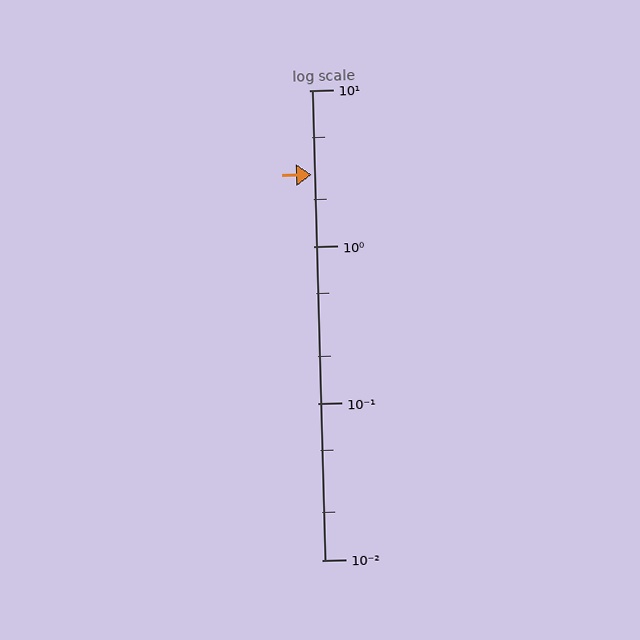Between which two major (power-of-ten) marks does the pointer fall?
The pointer is between 1 and 10.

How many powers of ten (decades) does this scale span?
The scale spans 3 decades, from 0.01 to 10.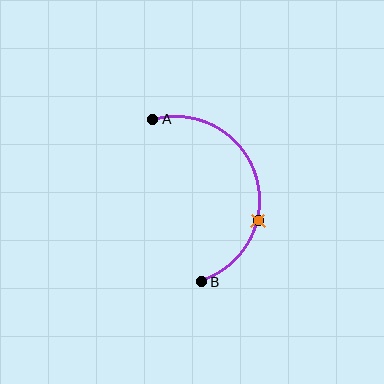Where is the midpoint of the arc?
The arc midpoint is the point on the curve farthest from the straight line joining A and B. It sits to the right of that line.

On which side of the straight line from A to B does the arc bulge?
The arc bulges to the right of the straight line connecting A and B.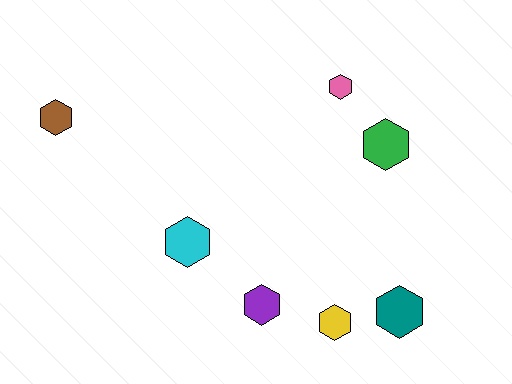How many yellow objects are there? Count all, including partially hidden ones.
There is 1 yellow object.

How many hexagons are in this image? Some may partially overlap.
There are 7 hexagons.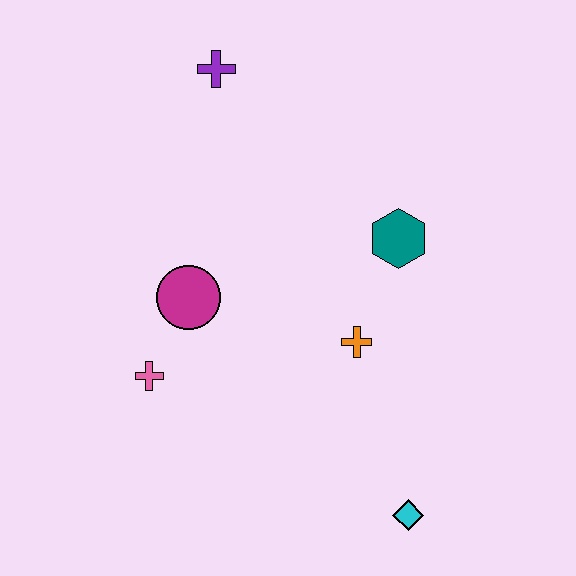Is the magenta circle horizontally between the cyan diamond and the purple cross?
No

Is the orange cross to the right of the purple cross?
Yes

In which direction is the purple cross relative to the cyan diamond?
The purple cross is above the cyan diamond.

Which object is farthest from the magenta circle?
The cyan diamond is farthest from the magenta circle.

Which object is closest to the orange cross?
The teal hexagon is closest to the orange cross.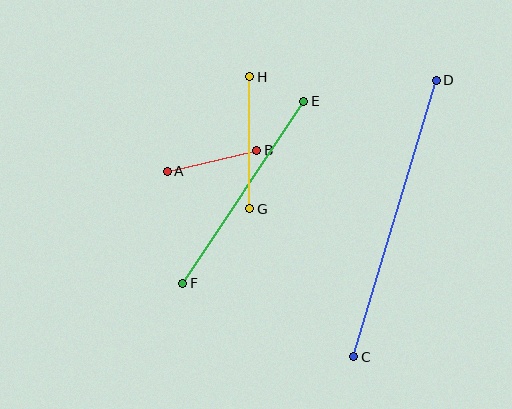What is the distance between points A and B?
The distance is approximately 92 pixels.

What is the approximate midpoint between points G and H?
The midpoint is at approximately (250, 143) pixels.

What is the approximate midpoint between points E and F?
The midpoint is at approximately (243, 192) pixels.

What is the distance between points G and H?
The distance is approximately 132 pixels.